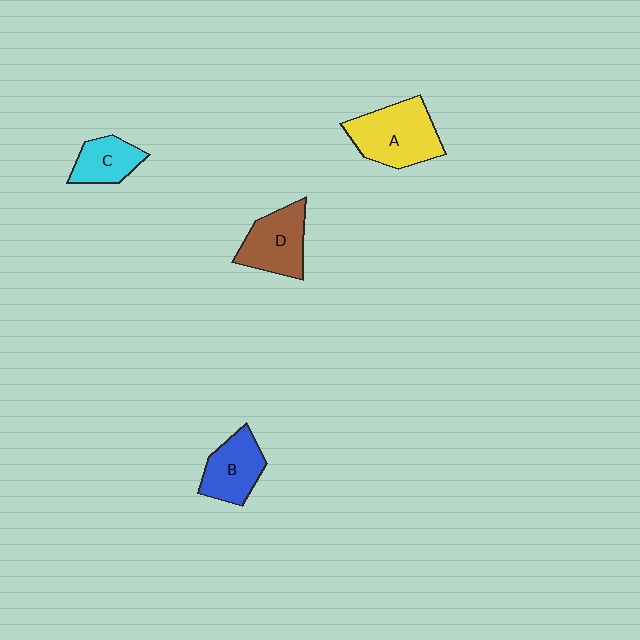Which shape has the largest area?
Shape A (yellow).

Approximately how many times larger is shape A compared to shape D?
Approximately 1.3 times.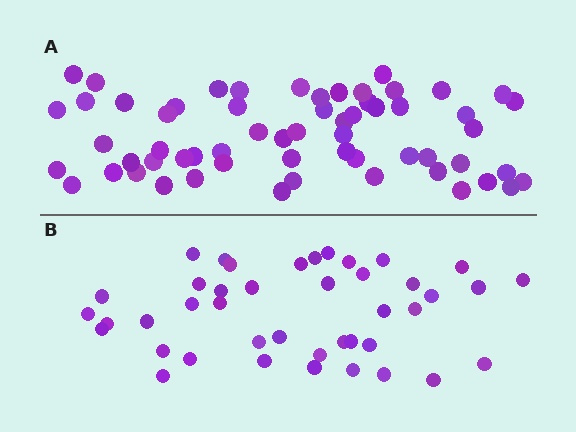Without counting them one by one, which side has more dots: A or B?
Region A (the top region) has more dots.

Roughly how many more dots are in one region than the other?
Region A has approximately 20 more dots than region B.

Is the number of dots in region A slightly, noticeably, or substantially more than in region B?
Region A has noticeably more, but not dramatically so. The ratio is roughly 1.4 to 1.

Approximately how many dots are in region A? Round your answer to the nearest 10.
About 60 dots.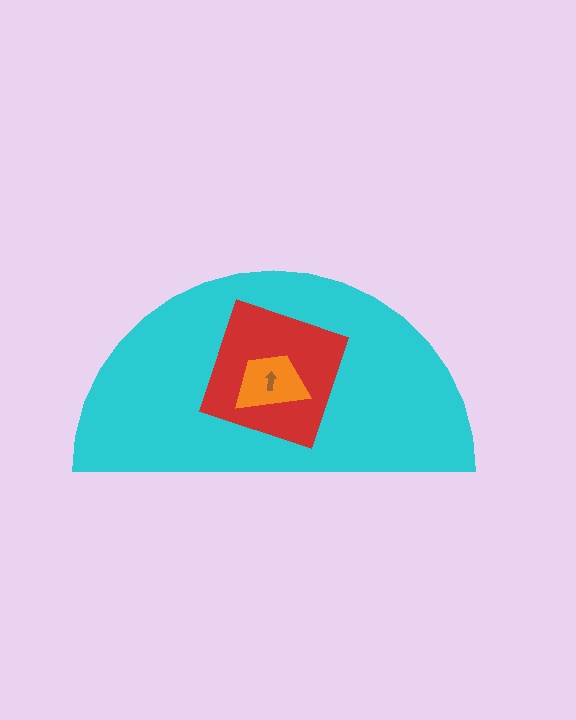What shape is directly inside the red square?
The orange trapezoid.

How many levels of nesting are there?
4.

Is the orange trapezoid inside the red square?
Yes.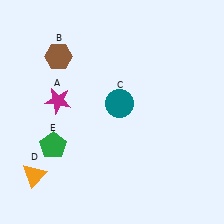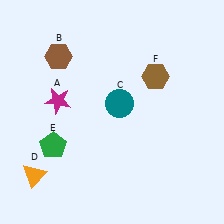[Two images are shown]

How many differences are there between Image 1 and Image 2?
There is 1 difference between the two images.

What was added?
A brown hexagon (F) was added in Image 2.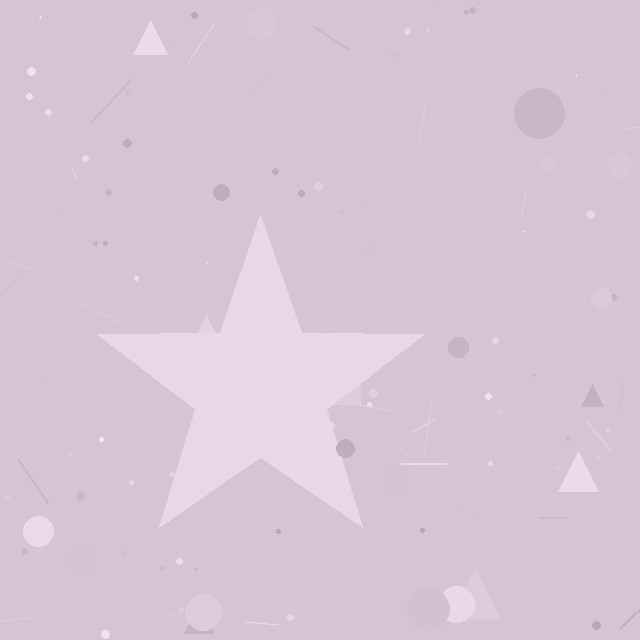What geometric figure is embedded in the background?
A star is embedded in the background.